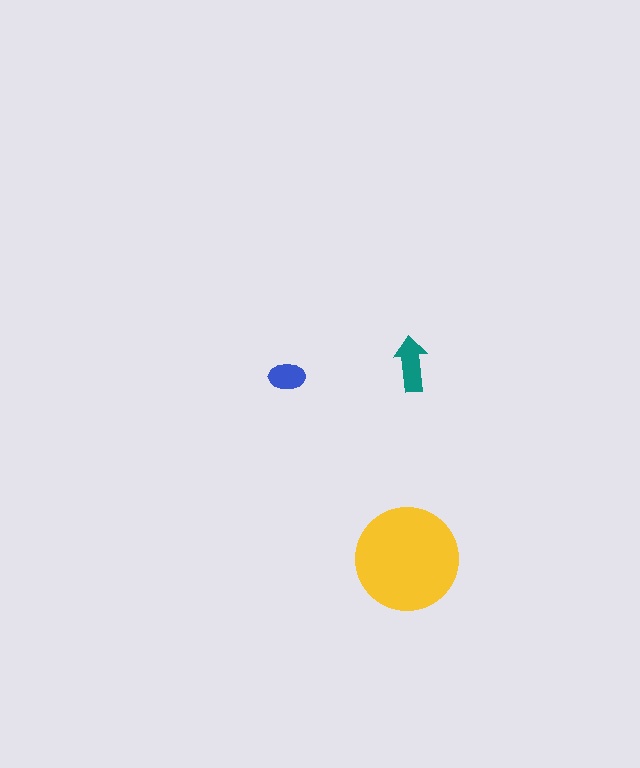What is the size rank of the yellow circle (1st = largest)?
1st.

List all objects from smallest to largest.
The blue ellipse, the teal arrow, the yellow circle.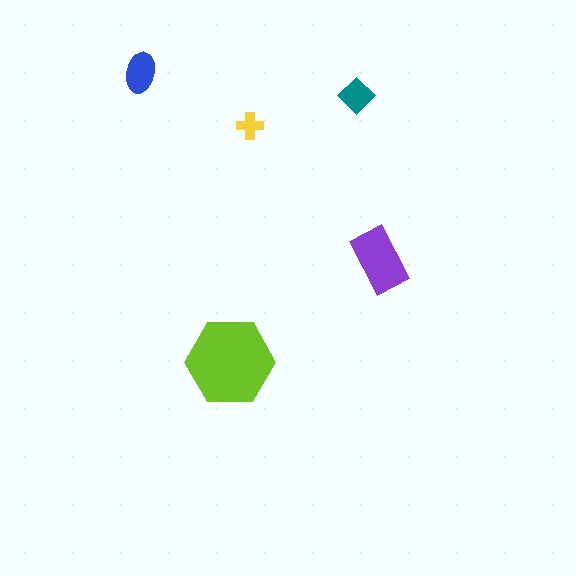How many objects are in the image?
There are 5 objects in the image.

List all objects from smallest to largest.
The yellow cross, the teal diamond, the blue ellipse, the purple rectangle, the lime hexagon.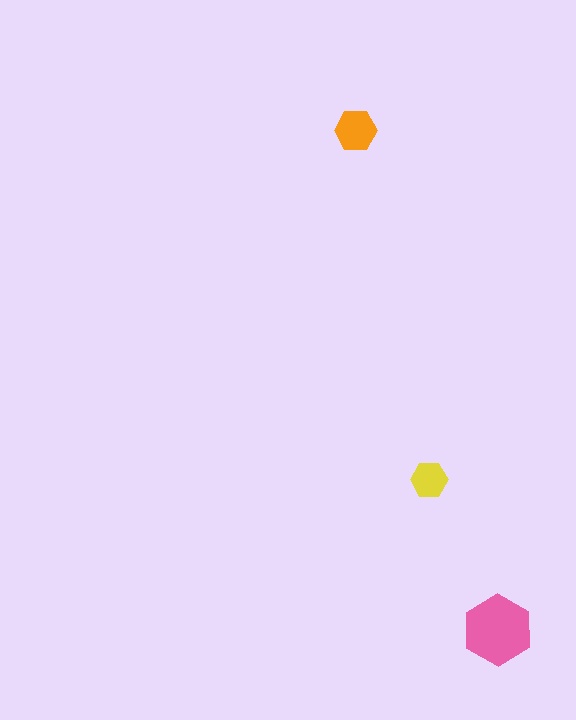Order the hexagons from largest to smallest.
the pink one, the orange one, the yellow one.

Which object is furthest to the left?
The orange hexagon is leftmost.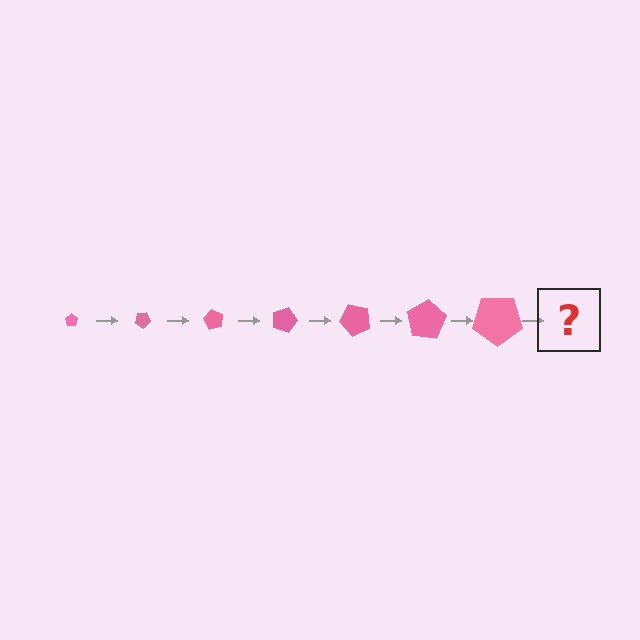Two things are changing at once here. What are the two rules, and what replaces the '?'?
The two rules are that the pentagon grows larger each step and it rotates 30 degrees each step. The '?' should be a pentagon, larger than the previous one and rotated 210 degrees from the start.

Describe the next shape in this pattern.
It should be a pentagon, larger than the previous one and rotated 210 degrees from the start.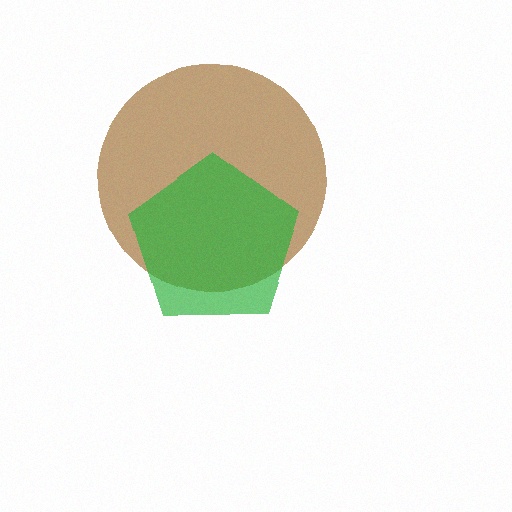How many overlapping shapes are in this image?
There are 2 overlapping shapes in the image.